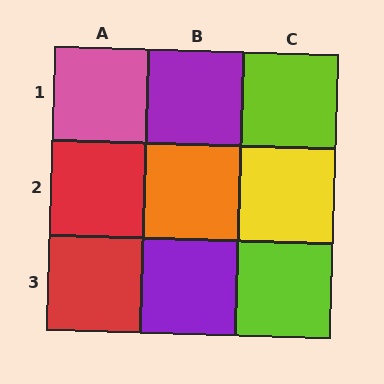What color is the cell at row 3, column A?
Red.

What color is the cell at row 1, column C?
Lime.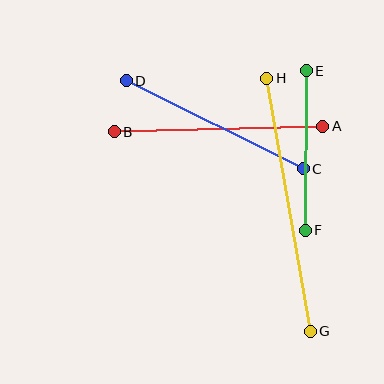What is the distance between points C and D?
The distance is approximately 198 pixels.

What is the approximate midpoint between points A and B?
The midpoint is at approximately (218, 129) pixels.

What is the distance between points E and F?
The distance is approximately 160 pixels.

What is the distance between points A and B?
The distance is approximately 208 pixels.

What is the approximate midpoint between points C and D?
The midpoint is at approximately (215, 125) pixels.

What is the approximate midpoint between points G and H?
The midpoint is at approximately (289, 205) pixels.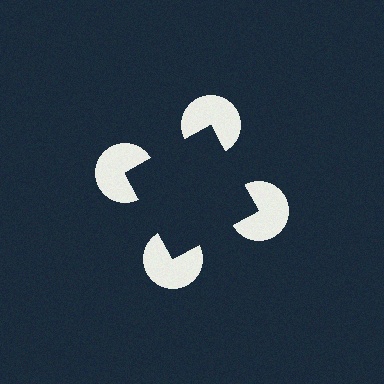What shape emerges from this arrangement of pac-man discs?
An illusory square — its edges are inferred from the aligned wedge cuts in the pac-man discs, not physically drawn.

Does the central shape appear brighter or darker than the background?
It typically appears slightly darker than the background, even though no actual brightness change is drawn.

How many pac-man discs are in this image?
There are 4 — one at each vertex of the illusory square.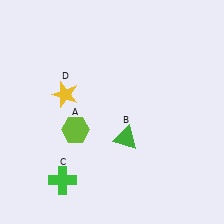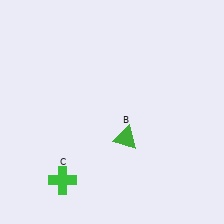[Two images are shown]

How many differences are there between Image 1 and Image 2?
There are 2 differences between the two images.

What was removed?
The lime hexagon (A), the yellow star (D) were removed in Image 2.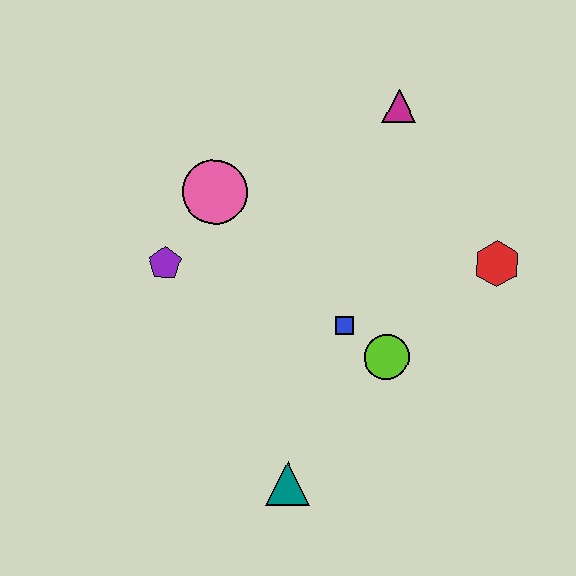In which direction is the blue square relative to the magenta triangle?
The blue square is below the magenta triangle.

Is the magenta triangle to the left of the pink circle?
No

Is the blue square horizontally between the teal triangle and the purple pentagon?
No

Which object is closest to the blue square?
The lime circle is closest to the blue square.